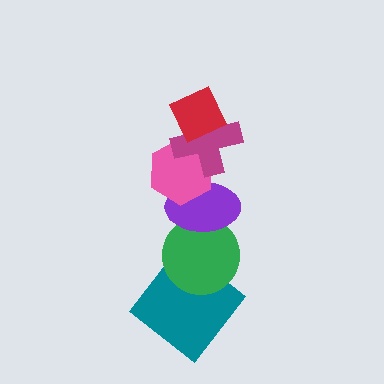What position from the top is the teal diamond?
The teal diamond is 6th from the top.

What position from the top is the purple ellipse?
The purple ellipse is 4th from the top.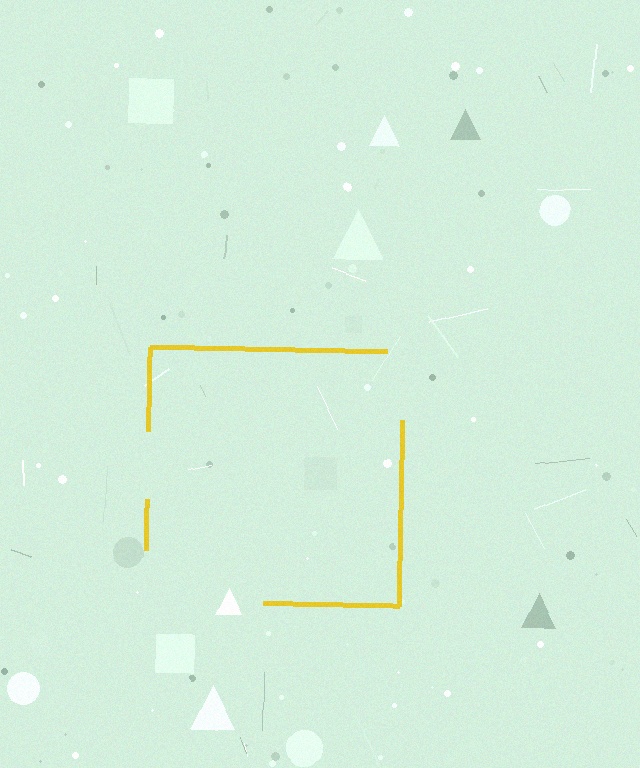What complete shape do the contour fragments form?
The contour fragments form a square.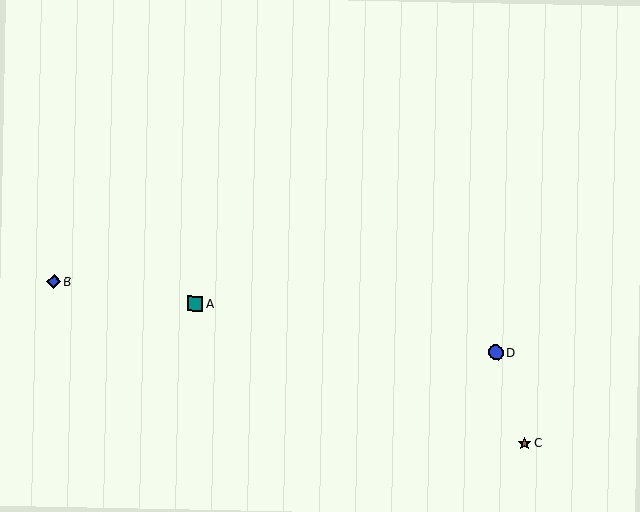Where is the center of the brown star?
The center of the brown star is at (525, 444).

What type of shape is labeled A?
Shape A is a teal square.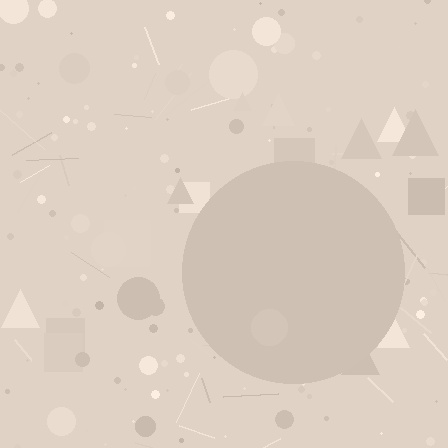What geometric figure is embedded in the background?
A circle is embedded in the background.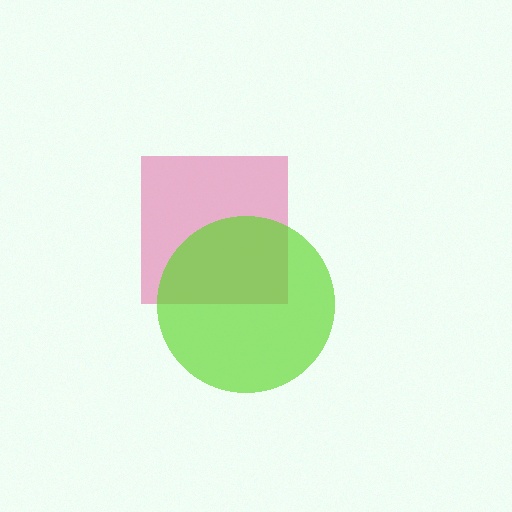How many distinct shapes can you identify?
There are 2 distinct shapes: a pink square, a lime circle.